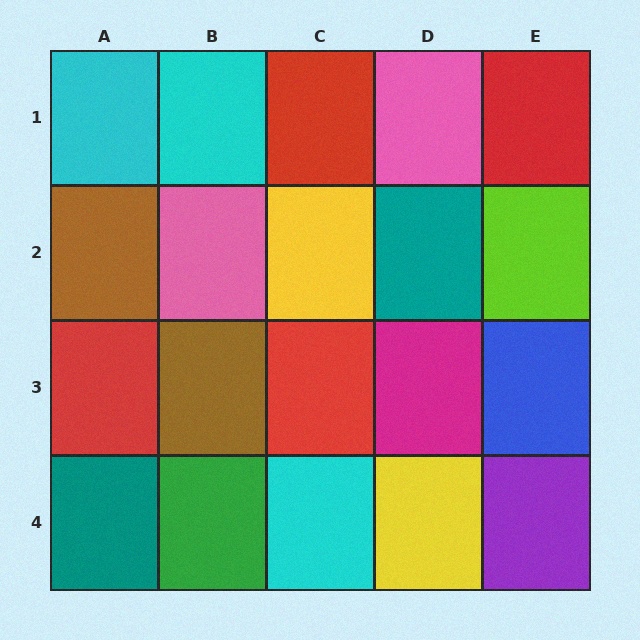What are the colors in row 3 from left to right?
Red, brown, red, magenta, blue.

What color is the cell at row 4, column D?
Yellow.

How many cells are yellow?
2 cells are yellow.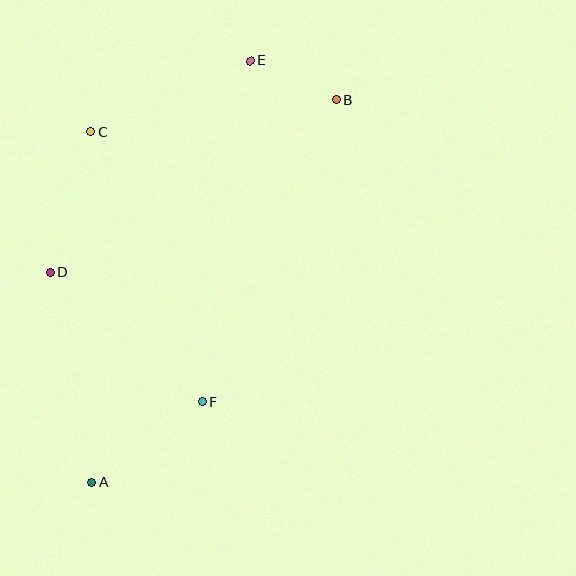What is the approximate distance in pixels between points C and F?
The distance between C and F is approximately 293 pixels.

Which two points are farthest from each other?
Points A and B are farthest from each other.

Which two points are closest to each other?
Points B and E are closest to each other.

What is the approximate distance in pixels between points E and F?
The distance between E and F is approximately 345 pixels.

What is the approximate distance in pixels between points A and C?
The distance between A and C is approximately 351 pixels.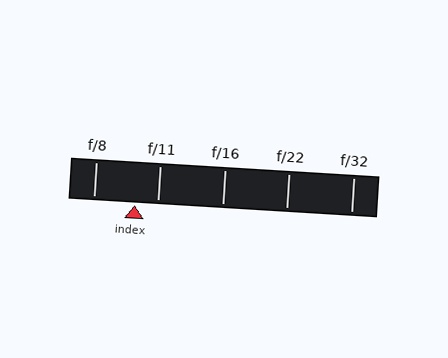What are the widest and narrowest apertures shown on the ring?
The widest aperture shown is f/8 and the narrowest is f/32.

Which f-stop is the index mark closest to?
The index mark is closest to f/11.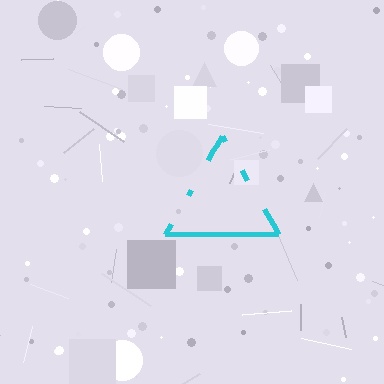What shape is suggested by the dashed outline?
The dashed outline suggests a triangle.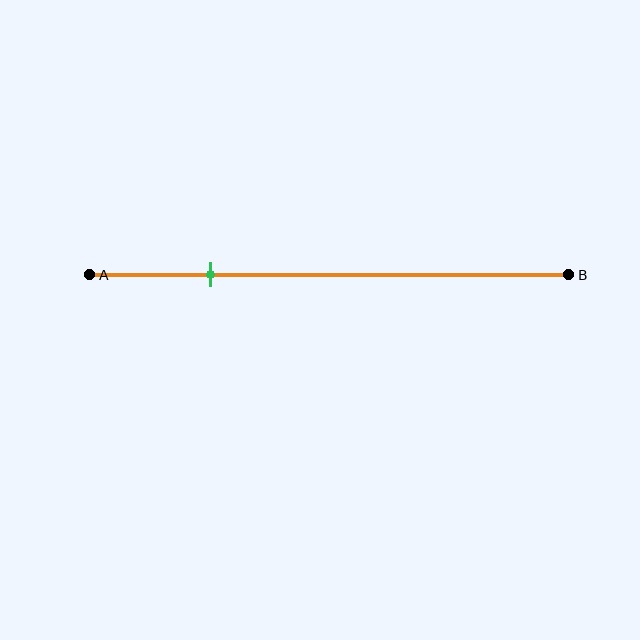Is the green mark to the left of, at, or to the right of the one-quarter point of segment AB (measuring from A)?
The green mark is approximately at the one-quarter point of segment AB.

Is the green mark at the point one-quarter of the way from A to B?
Yes, the mark is approximately at the one-quarter point.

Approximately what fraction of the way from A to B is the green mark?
The green mark is approximately 25% of the way from A to B.